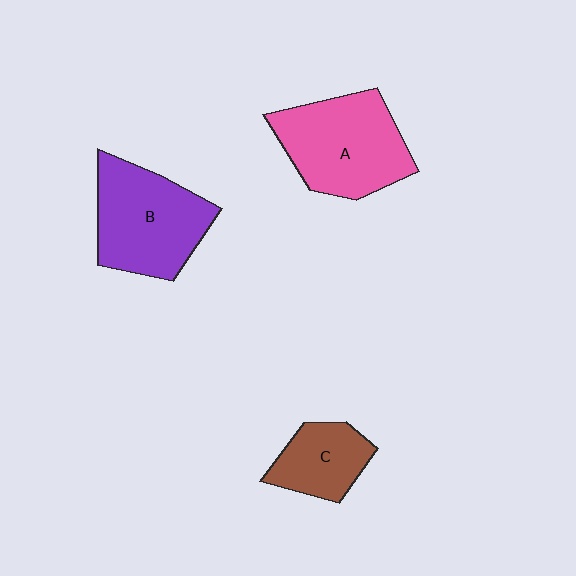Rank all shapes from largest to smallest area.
From largest to smallest: A (pink), B (purple), C (brown).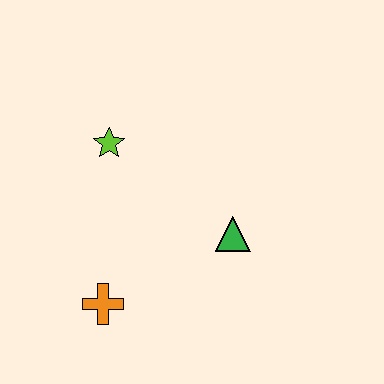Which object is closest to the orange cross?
The green triangle is closest to the orange cross.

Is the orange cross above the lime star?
No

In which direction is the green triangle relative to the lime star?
The green triangle is to the right of the lime star.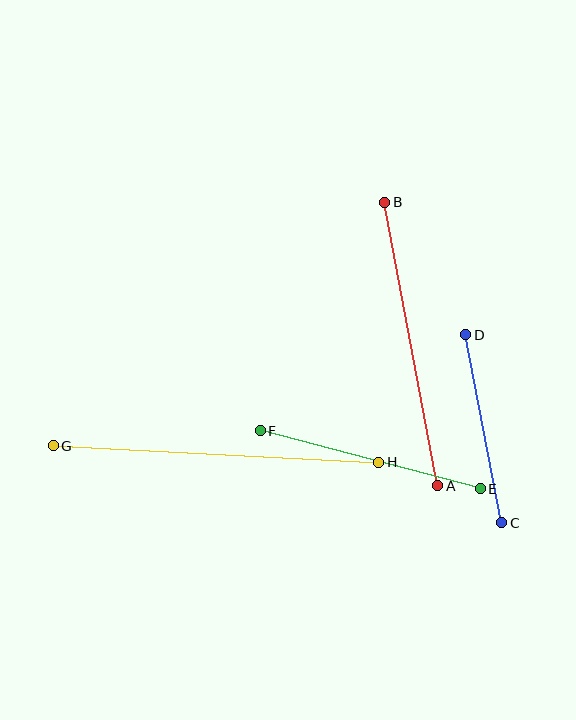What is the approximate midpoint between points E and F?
The midpoint is at approximately (370, 460) pixels.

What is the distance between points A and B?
The distance is approximately 289 pixels.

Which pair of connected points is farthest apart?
Points G and H are farthest apart.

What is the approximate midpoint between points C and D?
The midpoint is at approximately (484, 429) pixels.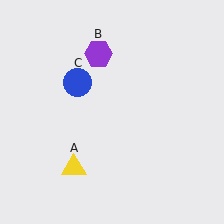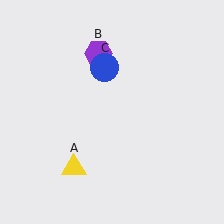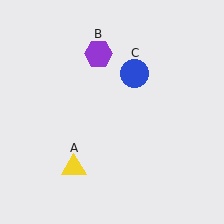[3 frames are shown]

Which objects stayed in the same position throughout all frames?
Yellow triangle (object A) and purple hexagon (object B) remained stationary.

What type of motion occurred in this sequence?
The blue circle (object C) rotated clockwise around the center of the scene.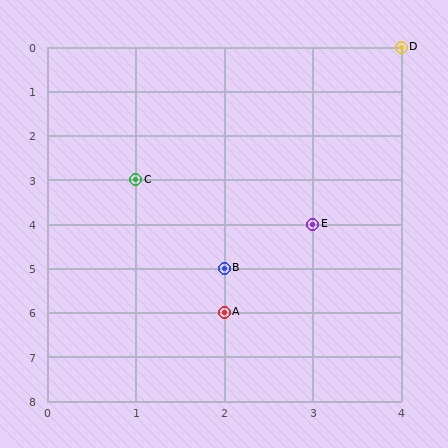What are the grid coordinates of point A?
Point A is at grid coordinates (2, 6).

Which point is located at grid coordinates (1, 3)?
Point C is at (1, 3).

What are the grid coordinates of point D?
Point D is at grid coordinates (4, 0).